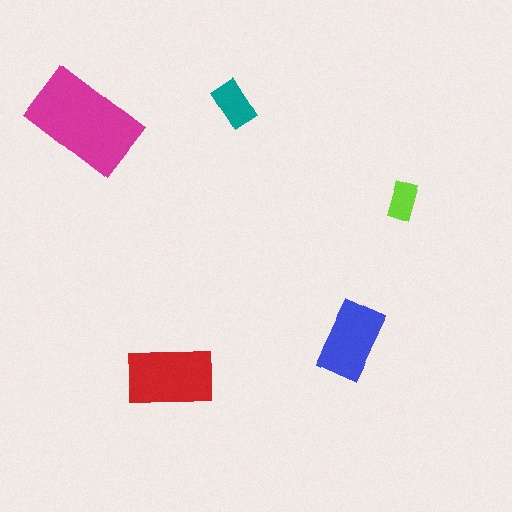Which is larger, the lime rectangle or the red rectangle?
The red one.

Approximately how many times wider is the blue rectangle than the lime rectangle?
About 2 times wider.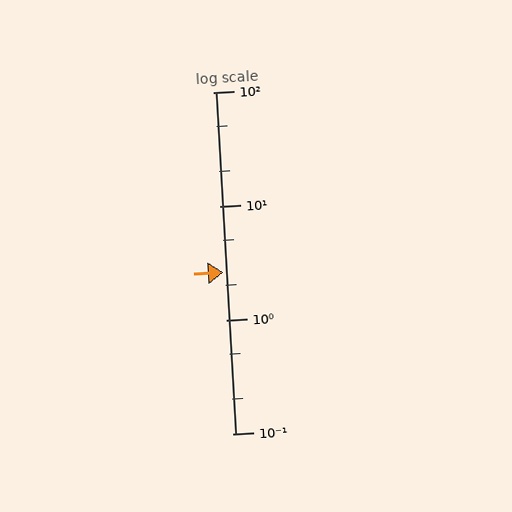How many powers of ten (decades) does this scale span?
The scale spans 3 decades, from 0.1 to 100.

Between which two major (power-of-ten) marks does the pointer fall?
The pointer is between 1 and 10.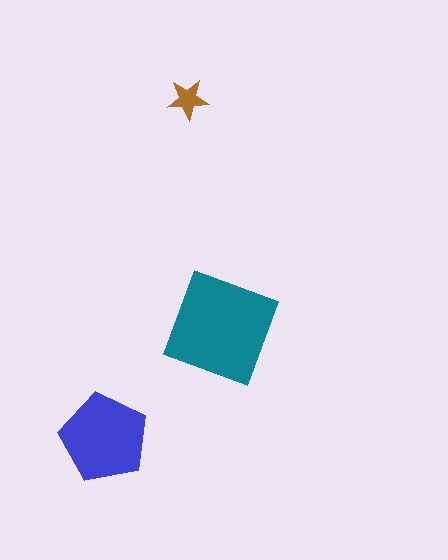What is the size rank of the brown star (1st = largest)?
3rd.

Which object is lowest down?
The blue pentagon is bottommost.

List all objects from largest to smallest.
The teal diamond, the blue pentagon, the brown star.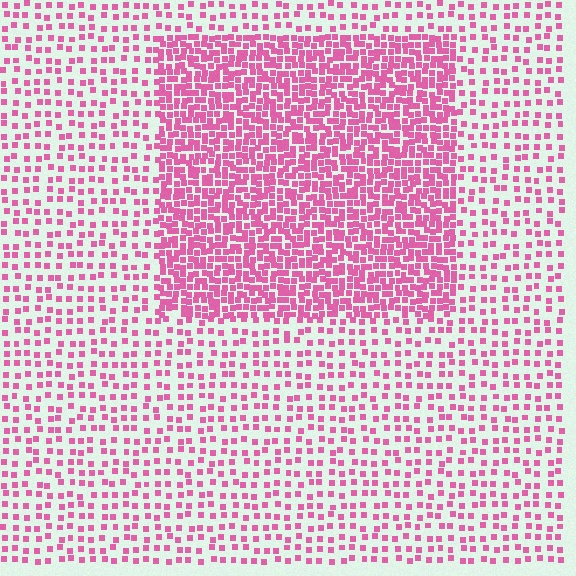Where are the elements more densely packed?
The elements are more densely packed inside the rectangle boundary.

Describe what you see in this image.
The image contains small pink elements arranged at two different densities. A rectangle-shaped region is visible where the elements are more densely packed than the surrounding area.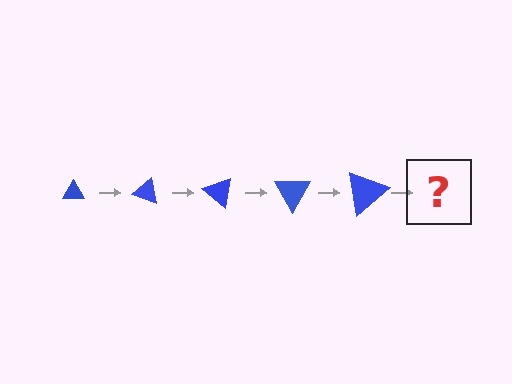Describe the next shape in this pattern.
It should be a triangle, larger than the previous one and rotated 100 degrees from the start.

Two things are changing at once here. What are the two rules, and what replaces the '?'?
The two rules are that the triangle grows larger each step and it rotates 20 degrees each step. The '?' should be a triangle, larger than the previous one and rotated 100 degrees from the start.